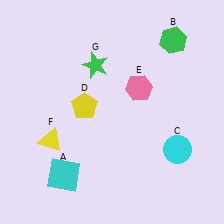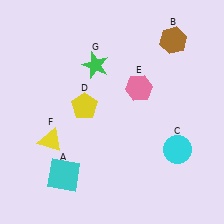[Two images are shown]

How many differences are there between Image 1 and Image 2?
There is 1 difference between the two images.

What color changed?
The hexagon (B) changed from green in Image 1 to brown in Image 2.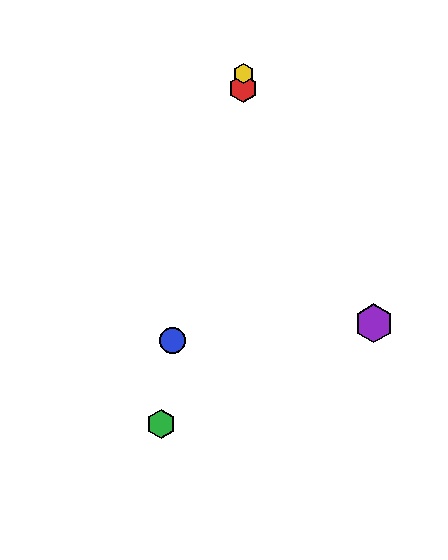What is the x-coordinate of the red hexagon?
The red hexagon is at x≈243.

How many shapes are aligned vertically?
2 shapes (the red hexagon, the yellow hexagon) are aligned vertically.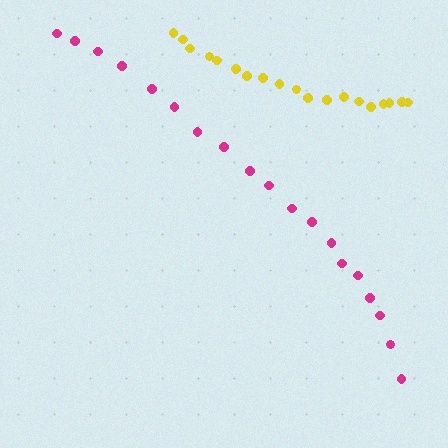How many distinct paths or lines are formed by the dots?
There are 2 distinct paths.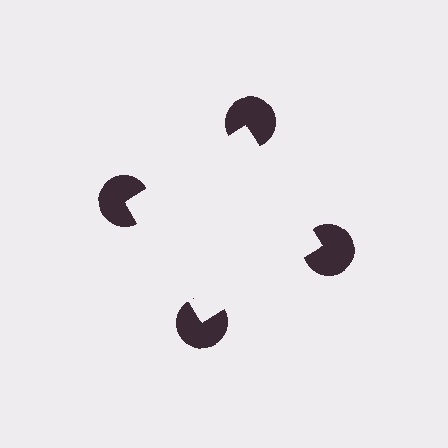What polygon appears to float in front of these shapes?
An illusory square — its edges are inferred from the aligned wedge cuts in the pac-man discs, not physically drawn.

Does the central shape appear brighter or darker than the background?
It typically appears slightly brighter than the background, even though no actual brightness change is drawn.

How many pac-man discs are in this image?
There are 4 — one at each vertex of the illusory square.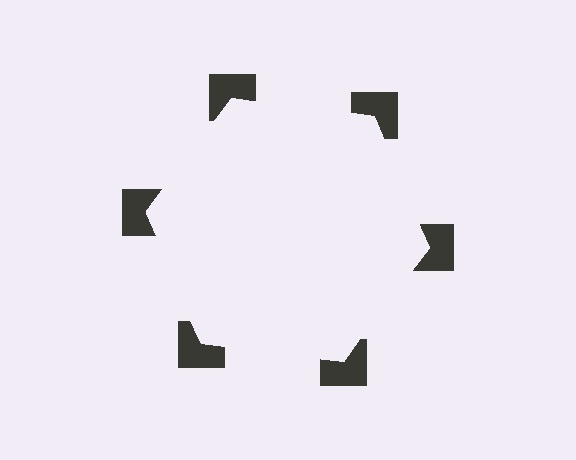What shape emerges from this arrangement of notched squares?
An illusory hexagon — its edges are inferred from the aligned wedge cuts in the notched squares, not physically drawn.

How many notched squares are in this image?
There are 6 — one at each vertex of the illusory hexagon.